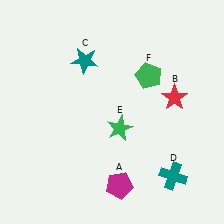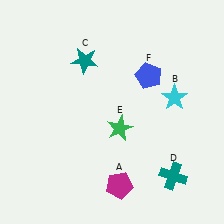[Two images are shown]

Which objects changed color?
B changed from red to cyan. F changed from green to blue.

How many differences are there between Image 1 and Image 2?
There are 2 differences between the two images.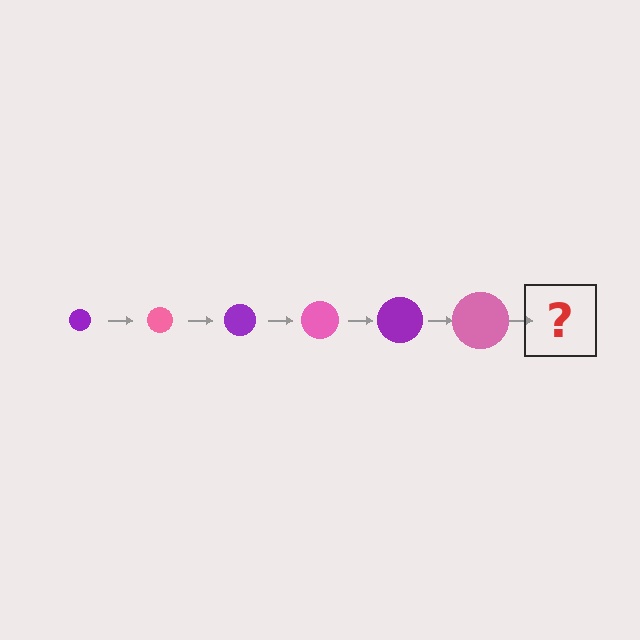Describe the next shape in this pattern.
It should be a purple circle, larger than the previous one.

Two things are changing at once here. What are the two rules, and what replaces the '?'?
The two rules are that the circle grows larger each step and the color cycles through purple and pink. The '?' should be a purple circle, larger than the previous one.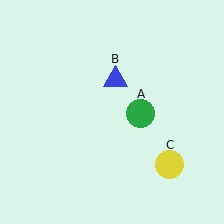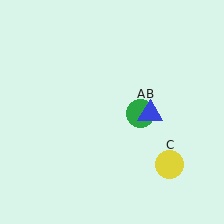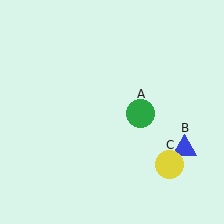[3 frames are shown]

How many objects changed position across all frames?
1 object changed position: blue triangle (object B).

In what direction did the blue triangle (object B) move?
The blue triangle (object B) moved down and to the right.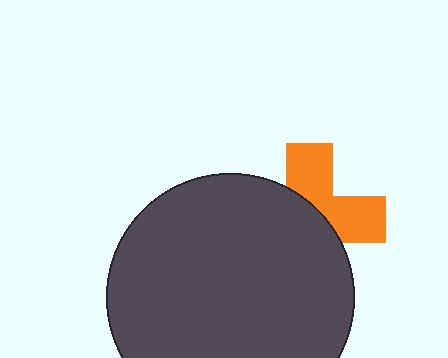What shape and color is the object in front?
The object in front is a dark gray circle.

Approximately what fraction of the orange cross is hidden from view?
Roughly 57% of the orange cross is hidden behind the dark gray circle.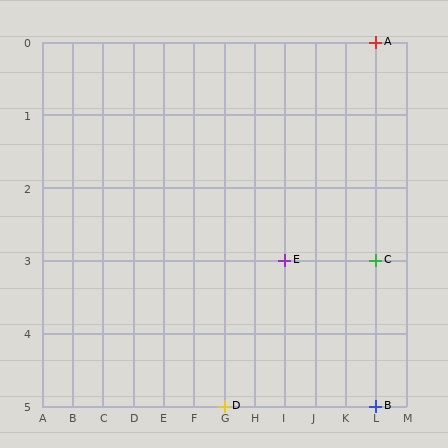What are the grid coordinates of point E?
Point E is at grid coordinates (I, 3).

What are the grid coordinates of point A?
Point A is at grid coordinates (L, 0).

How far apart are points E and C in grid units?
Points E and C are 3 columns apart.